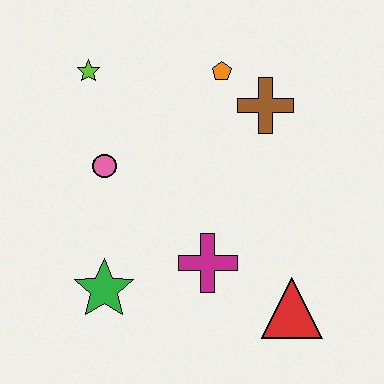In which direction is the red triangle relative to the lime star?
The red triangle is below the lime star.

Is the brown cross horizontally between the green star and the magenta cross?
No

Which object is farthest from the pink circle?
The red triangle is farthest from the pink circle.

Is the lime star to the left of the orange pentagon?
Yes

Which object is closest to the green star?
The magenta cross is closest to the green star.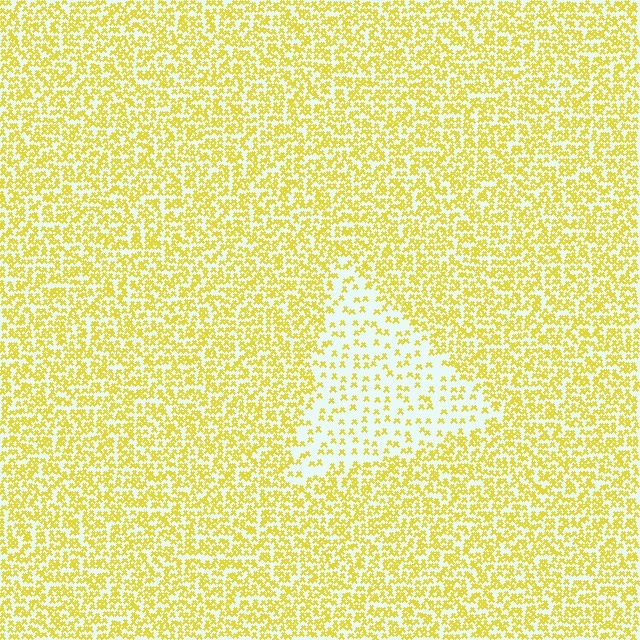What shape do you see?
I see a triangle.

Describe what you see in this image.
The image contains small yellow elements arranged at two different densities. A triangle-shaped region is visible where the elements are less densely packed than the surrounding area.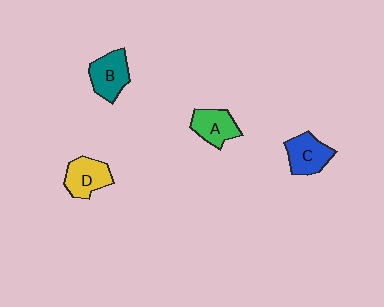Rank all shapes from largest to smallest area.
From largest to smallest: B (teal), D (yellow), C (blue), A (green).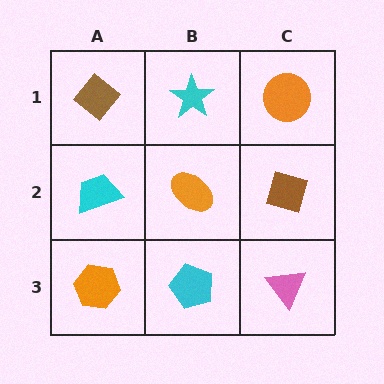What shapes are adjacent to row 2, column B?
A cyan star (row 1, column B), a cyan pentagon (row 3, column B), a cyan trapezoid (row 2, column A), a brown diamond (row 2, column C).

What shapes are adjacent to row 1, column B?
An orange ellipse (row 2, column B), a brown diamond (row 1, column A), an orange circle (row 1, column C).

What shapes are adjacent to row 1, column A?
A cyan trapezoid (row 2, column A), a cyan star (row 1, column B).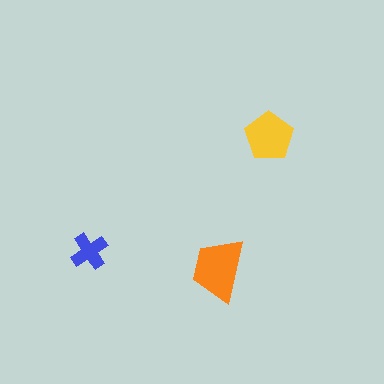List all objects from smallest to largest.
The blue cross, the yellow pentagon, the orange trapezoid.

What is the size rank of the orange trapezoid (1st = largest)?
1st.